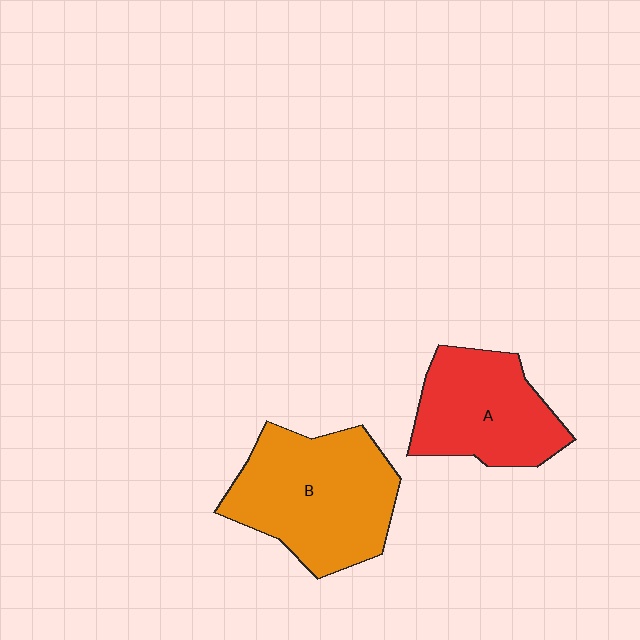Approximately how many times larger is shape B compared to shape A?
Approximately 1.3 times.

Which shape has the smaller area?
Shape A (red).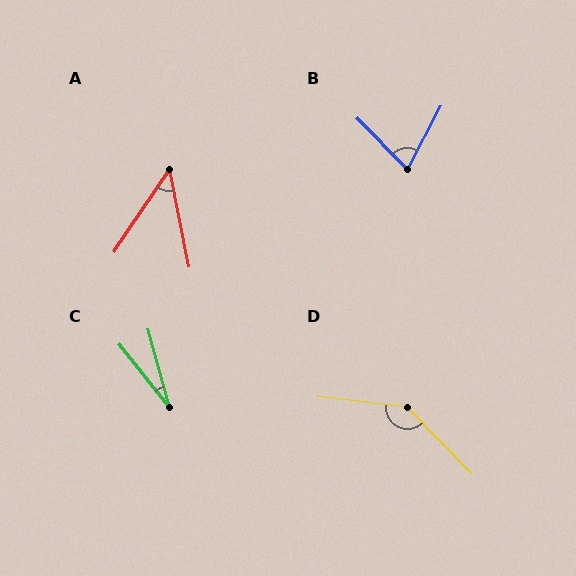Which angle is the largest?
D, at approximately 141 degrees.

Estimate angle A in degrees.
Approximately 45 degrees.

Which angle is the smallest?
C, at approximately 24 degrees.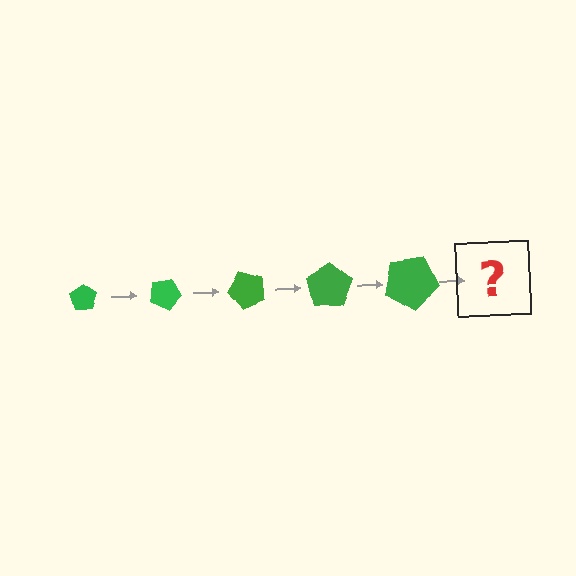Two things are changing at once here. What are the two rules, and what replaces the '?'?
The two rules are that the pentagon grows larger each step and it rotates 25 degrees each step. The '?' should be a pentagon, larger than the previous one and rotated 125 degrees from the start.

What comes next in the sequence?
The next element should be a pentagon, larger than the previous one and rotated 125 degrees from the start.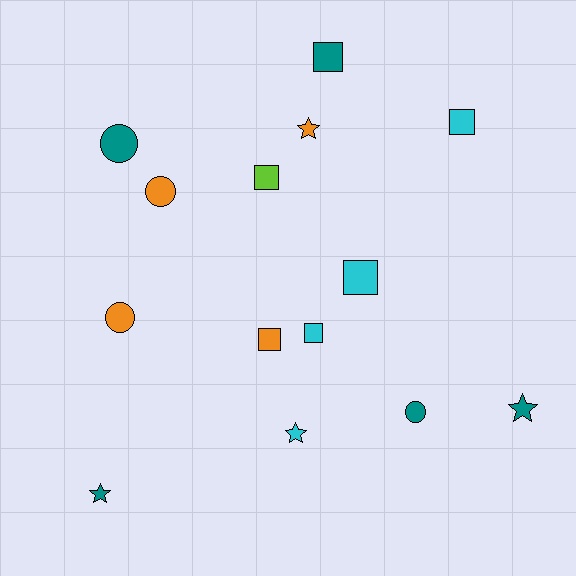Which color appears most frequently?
Teal, with 5 objects.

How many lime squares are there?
There is 1 lime square.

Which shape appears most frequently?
Square, with 6 objects.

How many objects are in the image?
There are 14 objects.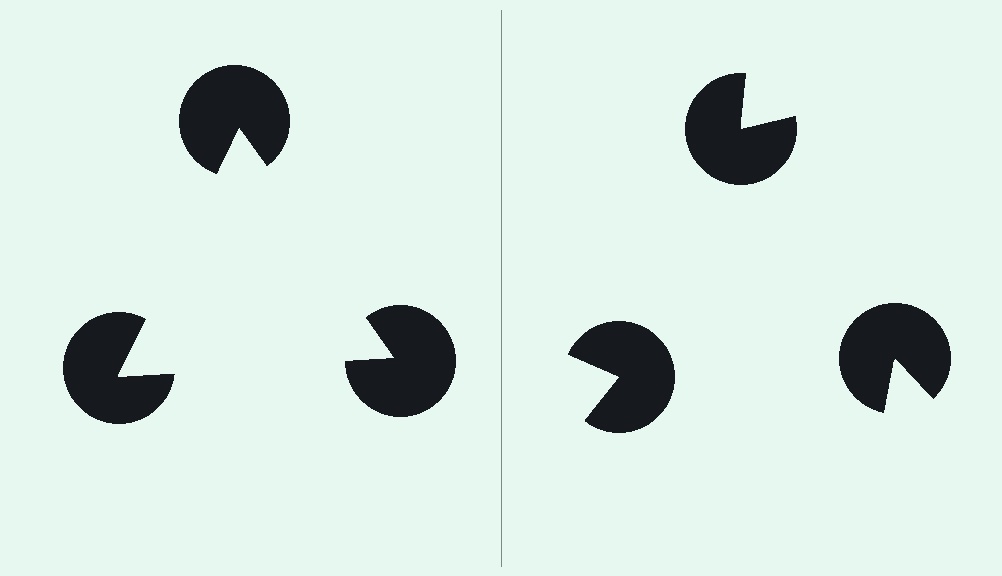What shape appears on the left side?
An illusory triangle.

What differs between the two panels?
The pac-man discs are positioned identically on both sides; only the wedge orientations differ. On the left they align to a triangle; on the right they are misaligned.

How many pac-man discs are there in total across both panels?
6 — 3 on each side.